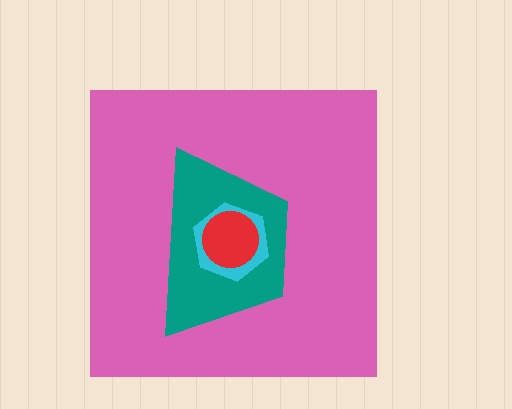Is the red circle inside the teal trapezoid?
Yes.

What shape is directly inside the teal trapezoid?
The cyan hexagon.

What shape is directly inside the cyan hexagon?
The red circle.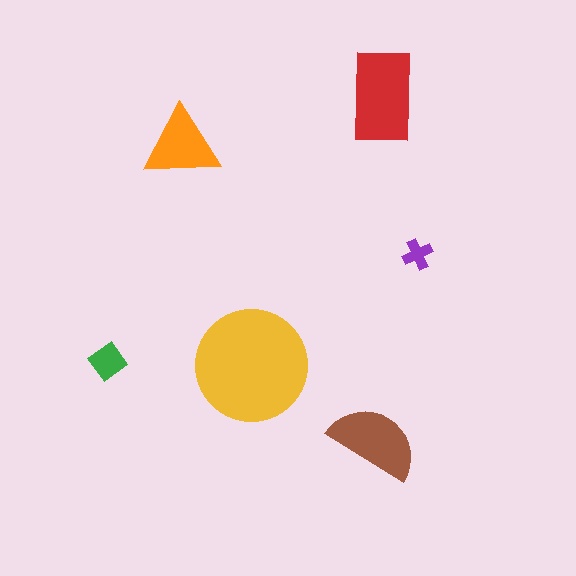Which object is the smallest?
The purple cross.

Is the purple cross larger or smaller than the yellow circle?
Smaller.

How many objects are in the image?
There are 6 objects in the image.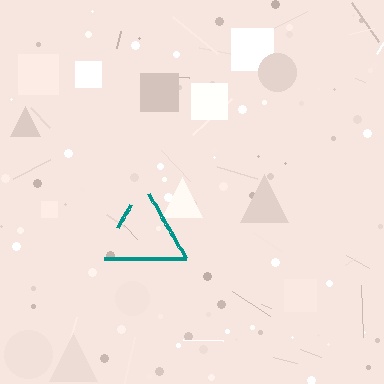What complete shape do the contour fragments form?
The contour fragments form a triangle.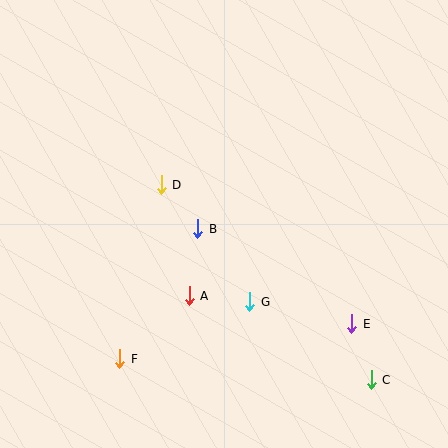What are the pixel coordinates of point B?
Point B is at (198, 229).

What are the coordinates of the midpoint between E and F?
The midpoint between E and F is at (236, 341).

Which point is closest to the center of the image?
Point B at (198, 229) is closest to the center.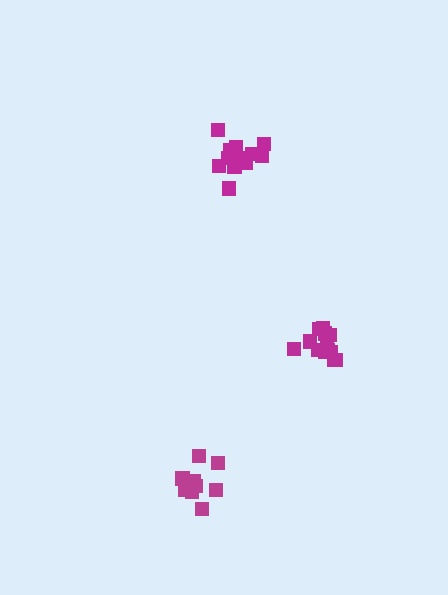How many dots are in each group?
Group 1: 10 dots, Group 2: 13 dots, Group 3: 12 dots (35 total).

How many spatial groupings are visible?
There are 3 spatial groupings.